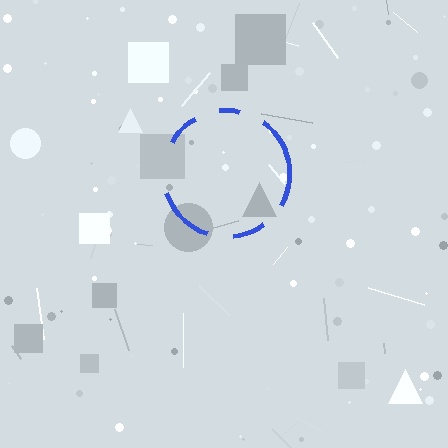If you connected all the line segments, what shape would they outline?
They would outline a circle.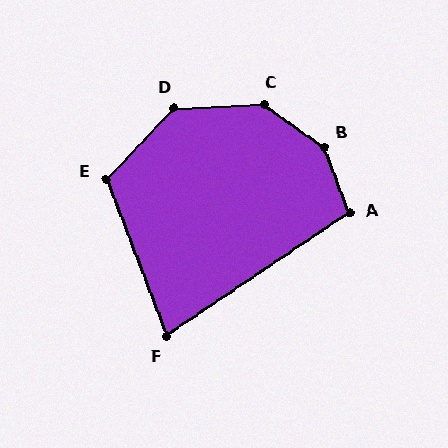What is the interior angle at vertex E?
Approximately 115 degrees (obtuse).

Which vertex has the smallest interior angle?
F, at approximately 77 degrees.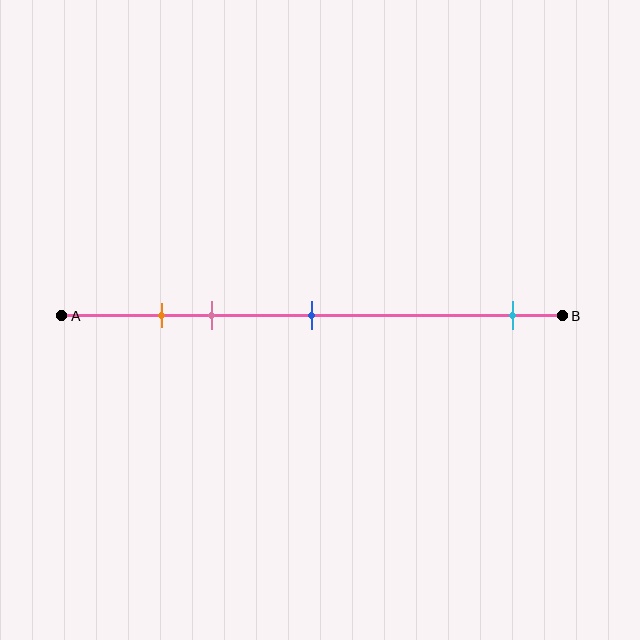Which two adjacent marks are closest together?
The orange and pink marks are the closest adjacent pair.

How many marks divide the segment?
There are 4 marks dividing the segment.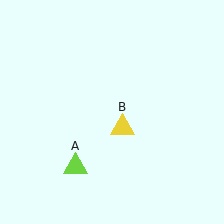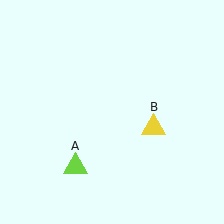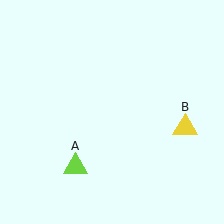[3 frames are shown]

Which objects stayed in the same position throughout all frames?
Lime triangle (object A) remained stationary.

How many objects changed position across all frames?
1 object changed position: yellow triangle (object B).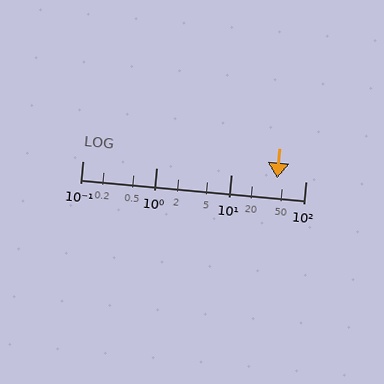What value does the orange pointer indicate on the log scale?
The pointer indicates approximately 41.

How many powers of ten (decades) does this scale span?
The scale spans 3 decades, from 0.1 to 100.